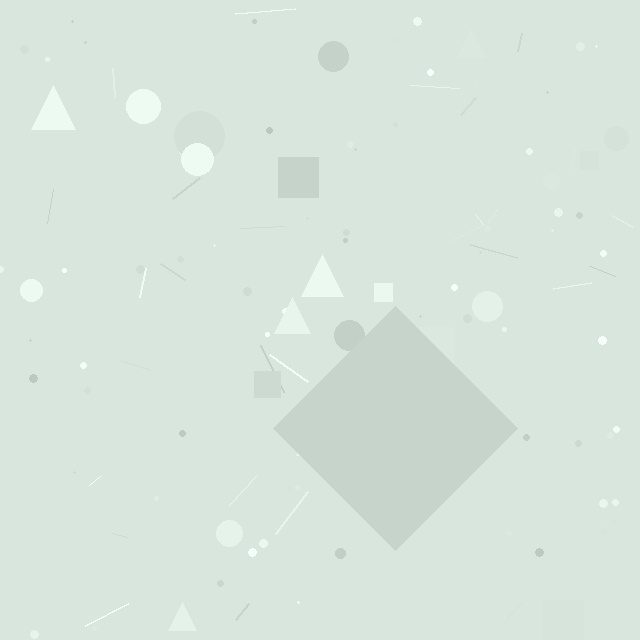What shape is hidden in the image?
A diamond is hidden in the image.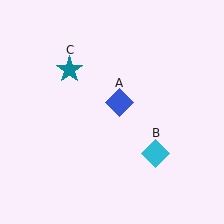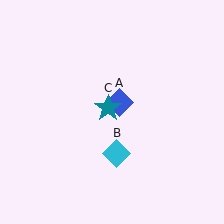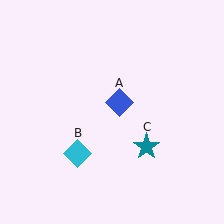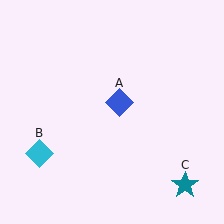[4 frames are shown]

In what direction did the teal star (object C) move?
The teal star (object C) moved down and to the right.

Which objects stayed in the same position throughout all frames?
Blue diamond (object A) remained stationary.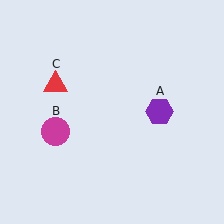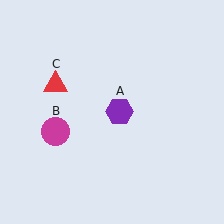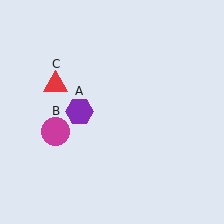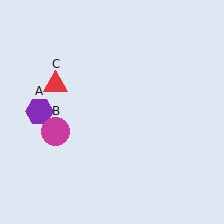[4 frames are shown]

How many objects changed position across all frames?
1 object changed position: purple hexagon (object A).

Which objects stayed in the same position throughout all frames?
Magenta circle (object B) and red triangle (object C) remained stationary.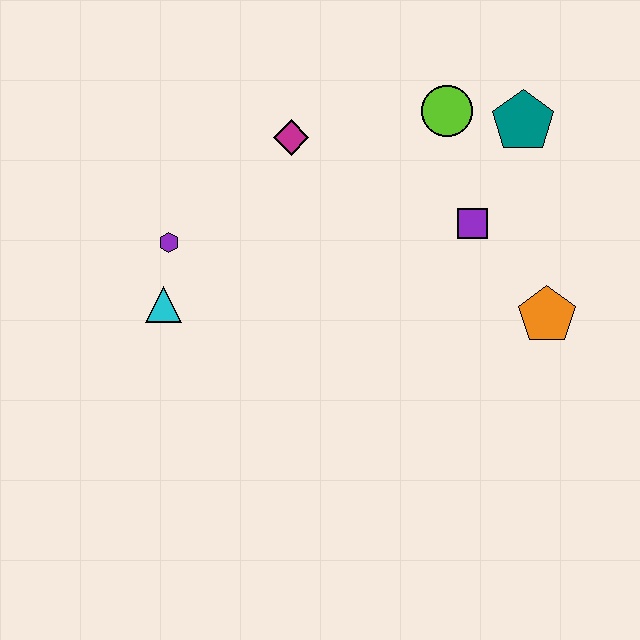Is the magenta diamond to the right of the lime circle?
No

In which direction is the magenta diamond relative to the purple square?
The magenta diamond is to the left of the purple square.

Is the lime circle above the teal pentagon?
Yes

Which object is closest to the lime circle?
The teal pentagon is closest to the lime circle.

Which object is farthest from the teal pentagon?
The cyan triangle is farthest from the teal pentagon.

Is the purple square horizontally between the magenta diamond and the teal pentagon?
Yes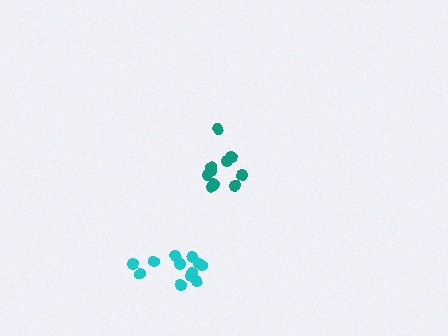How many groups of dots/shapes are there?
There are 2 groups.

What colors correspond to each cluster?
The clusters are colored: teal, cyan.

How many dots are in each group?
Group 1: 10 dots, Group 2: 12 dots (22 total).